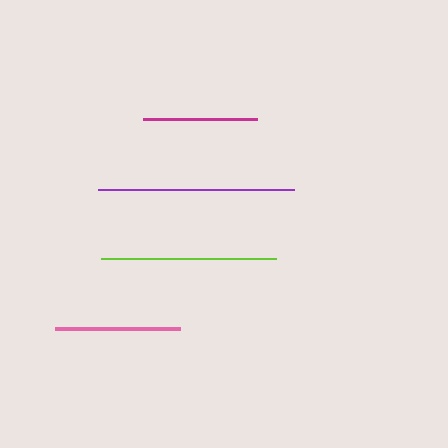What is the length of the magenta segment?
The magenta segment is approximately 114 pixels long.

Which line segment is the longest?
The purple line is the longest at approximately 197 pixels.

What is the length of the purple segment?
The purple segment is approximately 197 pixels long.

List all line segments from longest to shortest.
From longest to shortest: purple, lime, pink, magenta.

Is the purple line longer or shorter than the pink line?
The purple line is longer than the pink line.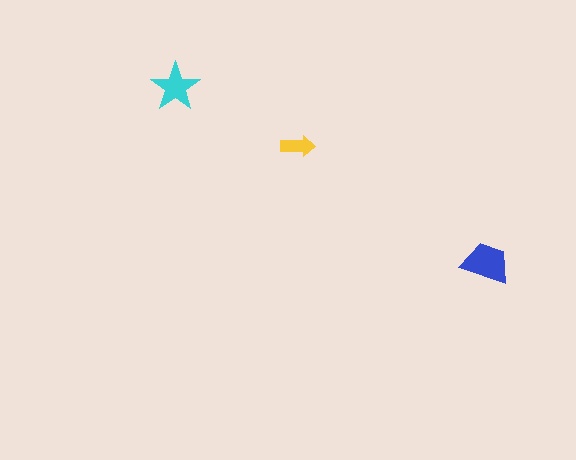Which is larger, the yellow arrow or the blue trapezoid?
The blue trapezoid.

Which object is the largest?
The blue trapezoid.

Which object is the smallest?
The yellow arrow.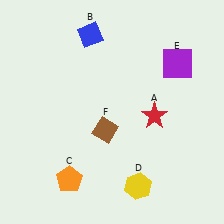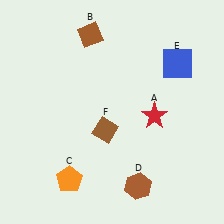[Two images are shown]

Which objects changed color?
B changed from blue to brown. D changed from yellow to brown. E changed from purple to blue.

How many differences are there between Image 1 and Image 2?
There are 3 differences between the two images.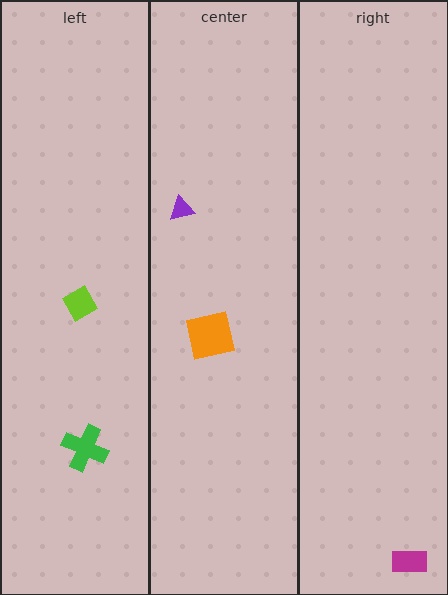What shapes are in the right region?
The magenta rectangle.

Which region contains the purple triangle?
The center region.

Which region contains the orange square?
The center region.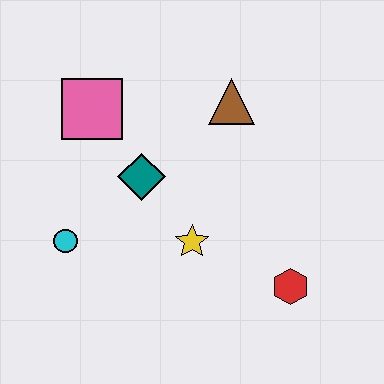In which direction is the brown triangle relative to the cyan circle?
The brown triangle is to the right of the cyan circle.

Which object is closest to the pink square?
The teal diamond is closest to the pink square.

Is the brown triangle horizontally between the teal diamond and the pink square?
No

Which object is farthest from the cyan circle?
The red hexagon is farthest from the cyan circle.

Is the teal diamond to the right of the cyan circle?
Yes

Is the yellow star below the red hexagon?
No